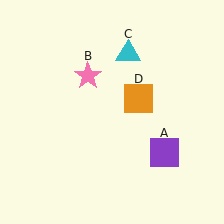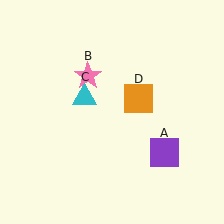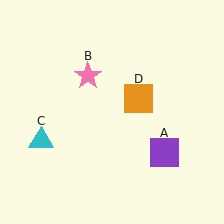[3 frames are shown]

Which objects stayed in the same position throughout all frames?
Purple square (object A) and pink star (object B) and orange square (object D) remained stationary.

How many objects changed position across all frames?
1 object changed position: cyan triangle (object C).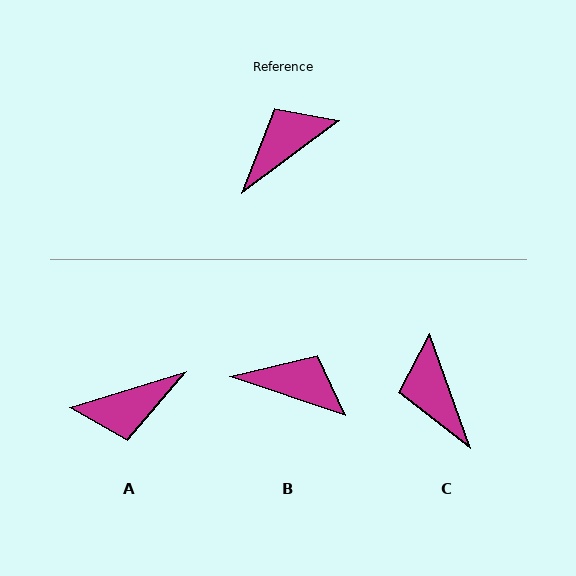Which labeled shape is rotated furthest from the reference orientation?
A, about 161 degrees away.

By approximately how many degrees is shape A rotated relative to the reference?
Approximately 161 degrees counter-clockwise.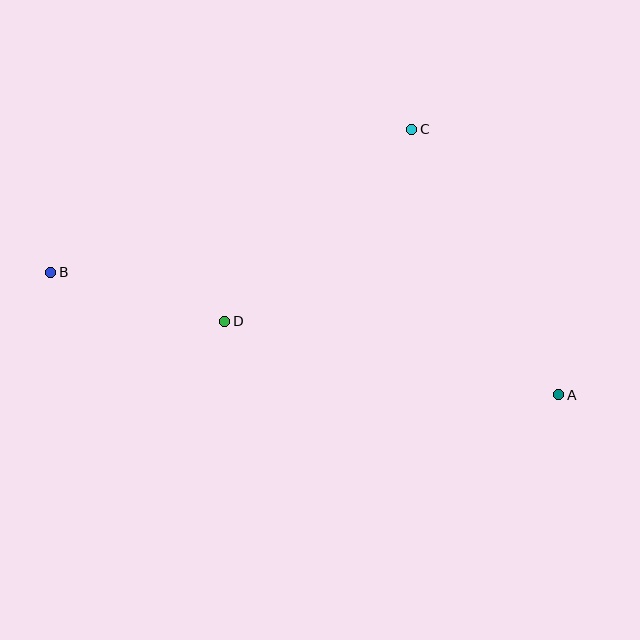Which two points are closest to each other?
Points B and D are closest to each other.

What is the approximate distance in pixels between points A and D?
The distance between A and D is approximately 342 pixels.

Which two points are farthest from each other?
Points A and B are farthest from each other.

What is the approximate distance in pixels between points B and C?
The distance between B and C is approximately 389 pixels.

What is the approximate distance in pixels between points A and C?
The distance between A and C is approximately 304 pixels.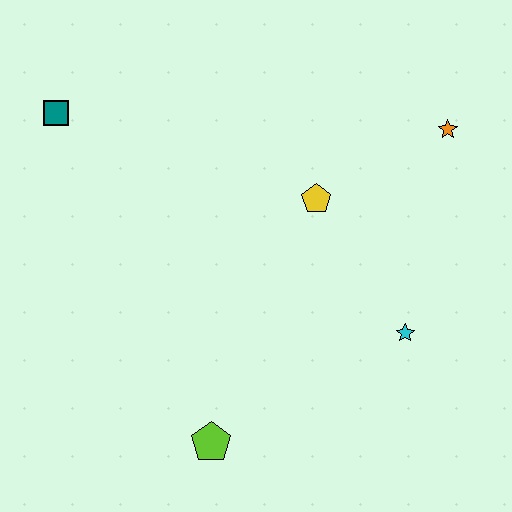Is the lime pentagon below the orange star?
Yes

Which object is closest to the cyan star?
The yellow pentagon is closest to the cyan star.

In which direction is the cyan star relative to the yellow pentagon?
The cyan star is below the yellow pentagon.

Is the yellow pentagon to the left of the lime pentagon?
No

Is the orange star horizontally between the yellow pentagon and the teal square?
No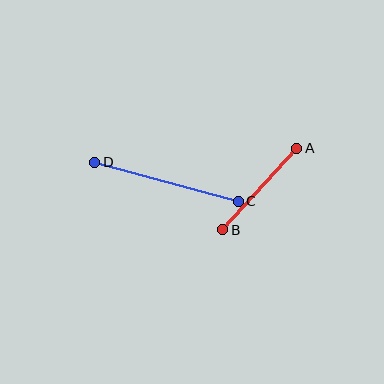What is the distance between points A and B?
The distance is approximately 110 pixels.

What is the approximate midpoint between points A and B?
The midpoint is at approximately (260, 189) pixels.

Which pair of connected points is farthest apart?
Points C and D are farthest apart.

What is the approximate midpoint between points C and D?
The midpoint is at approximately (166, 182) pixels.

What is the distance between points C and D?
The distance is approximately 149 pixels.